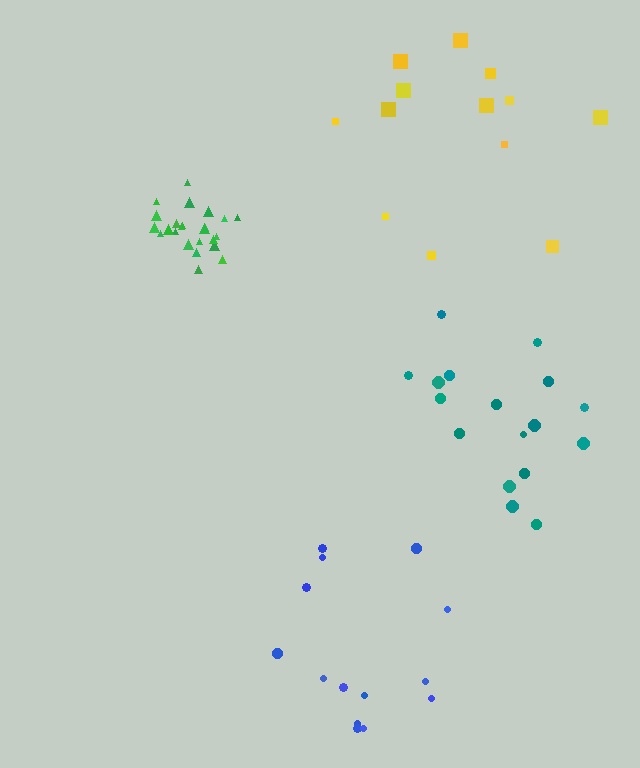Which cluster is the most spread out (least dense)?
Blue.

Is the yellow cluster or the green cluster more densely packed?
Green.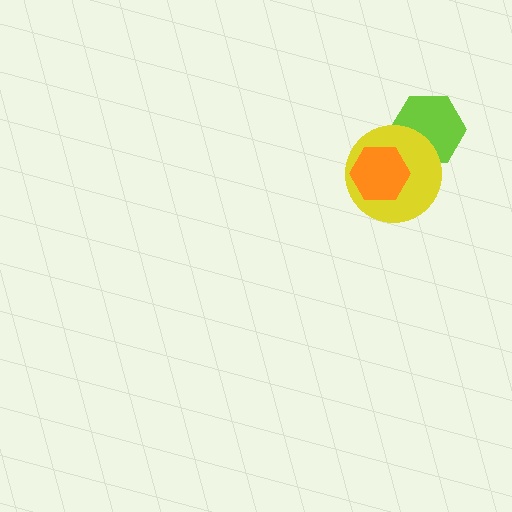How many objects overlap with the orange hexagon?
1 object overlaps with the orange hexagon.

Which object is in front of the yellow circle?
The orange hexagon is in front of the yellow circle.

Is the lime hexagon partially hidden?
Yes, it is partially covered by another shape.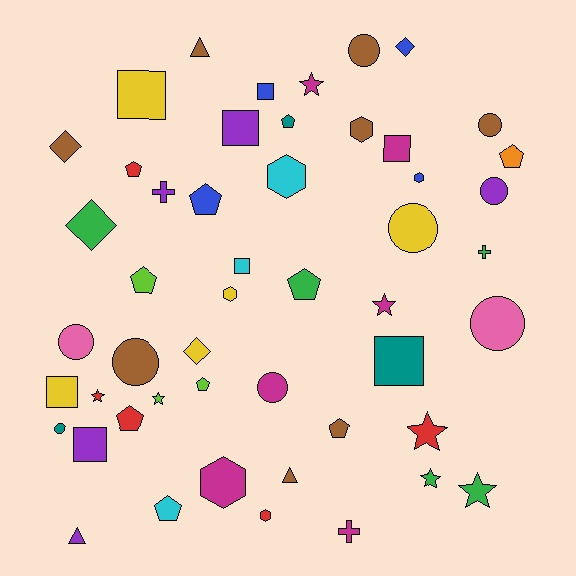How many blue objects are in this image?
There are 4 blue objects.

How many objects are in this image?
There are 50 objects.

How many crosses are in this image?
There are 3 crosses.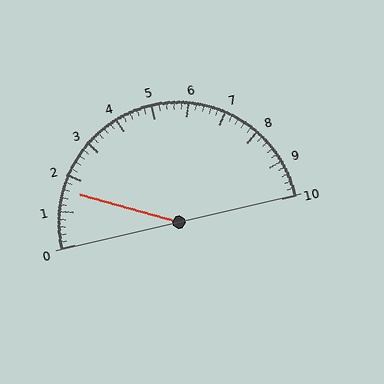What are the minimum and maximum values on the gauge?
The gauge ranges from 0 to 10.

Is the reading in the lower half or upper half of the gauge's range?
The reading is in the lower half of the range (0 to 10).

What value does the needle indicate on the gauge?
The needle indicates approximately 1.6.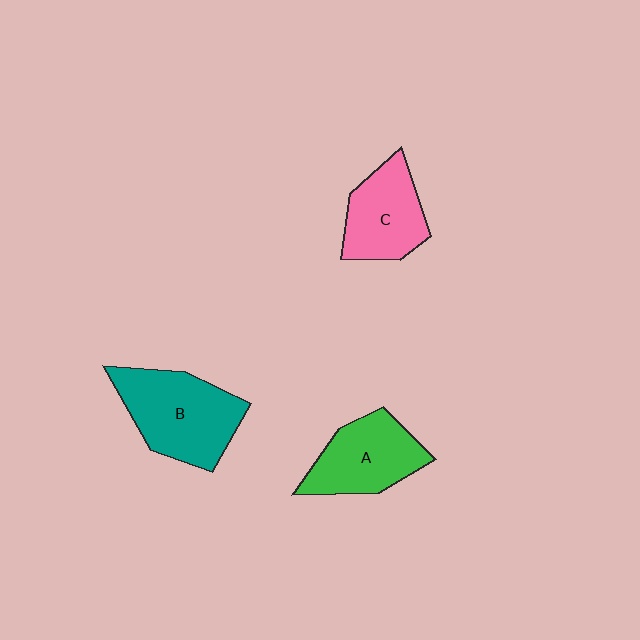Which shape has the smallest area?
Shape C (pink).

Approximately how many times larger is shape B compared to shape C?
Approximately 1.4 times.